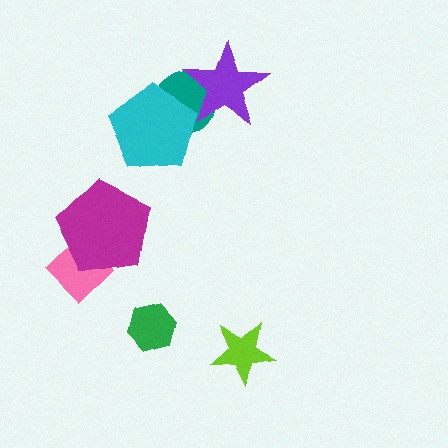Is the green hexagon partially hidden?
No, no other shape covers it.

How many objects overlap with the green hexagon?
0 objects overlap with the green hexagon.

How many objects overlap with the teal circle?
2 objects overlap with the teal circle.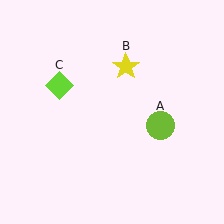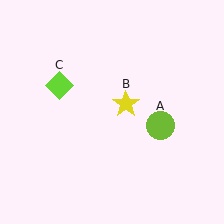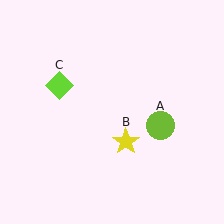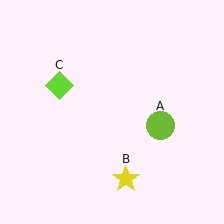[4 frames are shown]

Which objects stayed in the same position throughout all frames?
Lime circle (object A) and lime diamond (object C) remained stationary.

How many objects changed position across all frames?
1 object changed position: yellow star (object B).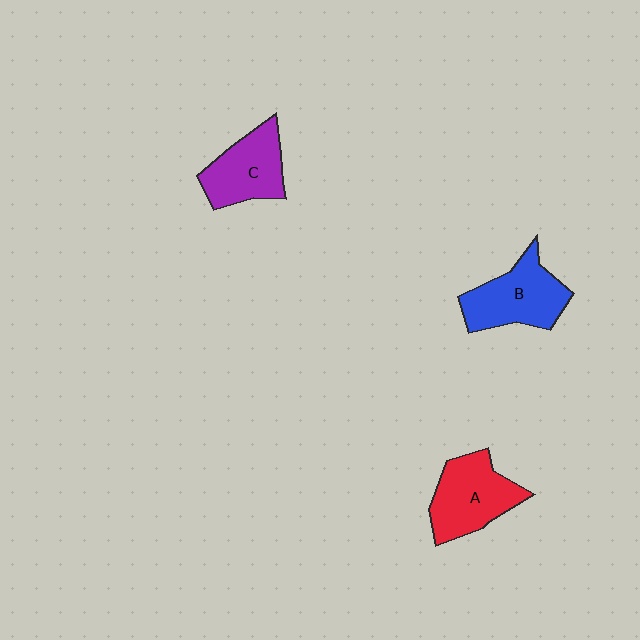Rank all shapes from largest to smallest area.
From largest to smallest: A (red), B (blue), C (purple).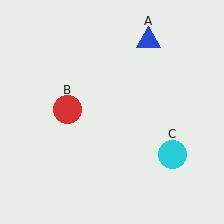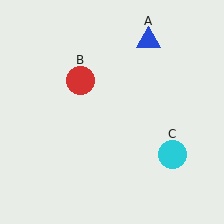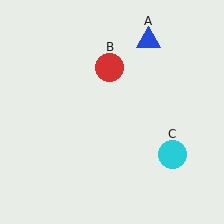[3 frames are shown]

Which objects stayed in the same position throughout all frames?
Blue triangle (object A) and cyan circle (object C) remained stationary.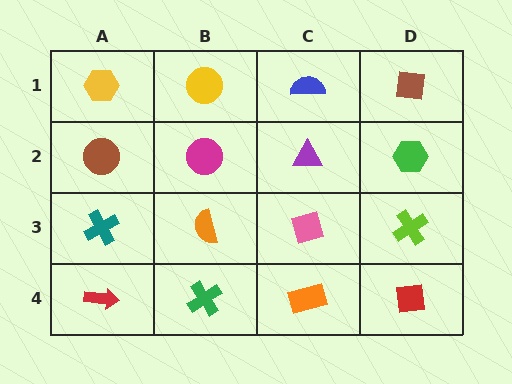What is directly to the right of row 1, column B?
A blue semicircle.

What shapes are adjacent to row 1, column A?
A brown circle (row 2, column A), a yellow circle (row 1, column B).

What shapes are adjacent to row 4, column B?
An orange semicircle (row 3, column B), a red arrow (row 4, column A), an orange rectangle (row 4, column C).